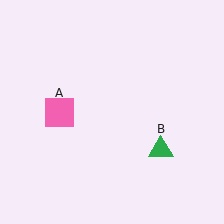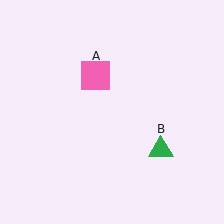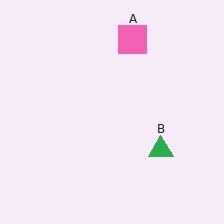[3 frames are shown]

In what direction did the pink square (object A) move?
The pink square (object A) moved up and to the right.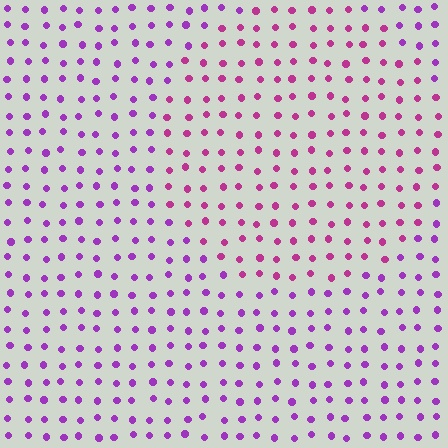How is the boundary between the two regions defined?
The boundary is defined purely by a slight shift in hue (about 33 degrees). Spacing, size, and orientation are identical on both sides.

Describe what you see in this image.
The image is filled with small purple elements in a uniform arrangement. A circle-shaped region is visible where the elements are tinted to a slightly different hue, forming a subtle color boundary.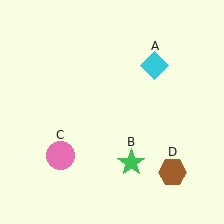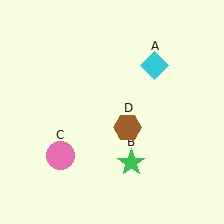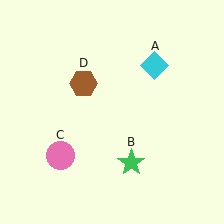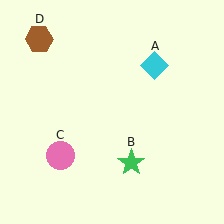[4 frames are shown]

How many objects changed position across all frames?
1 object changed position: brown hexagon (object D).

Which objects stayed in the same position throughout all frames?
Cyan diamond (object A) and green star (object B) and pink circle (object C) remained stationary.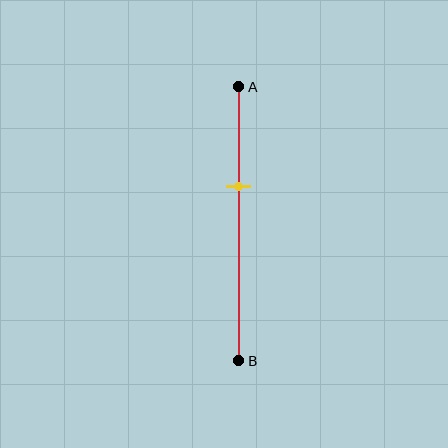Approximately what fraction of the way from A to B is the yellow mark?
The yellow mark is approximately 35% of the way from A to B.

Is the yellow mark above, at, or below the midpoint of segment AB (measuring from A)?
The yellow mark is above the midpoint of segment AB.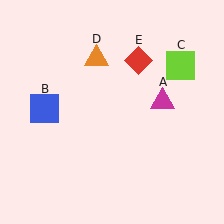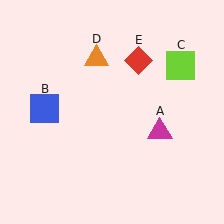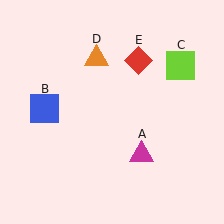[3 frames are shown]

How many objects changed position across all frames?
1 object changed position: magenta triangle (object A).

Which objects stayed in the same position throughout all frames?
Blue square (object B) and lime square (object C) and orange triangle (object D) and red diamond (object E) remained stationary.